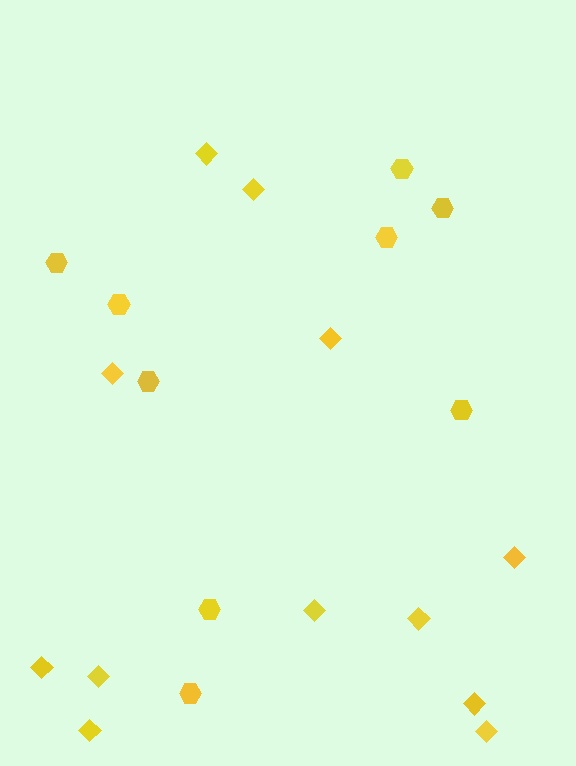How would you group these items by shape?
There are 2 groups: one group of hexagons (9) and one group of diamonds (12).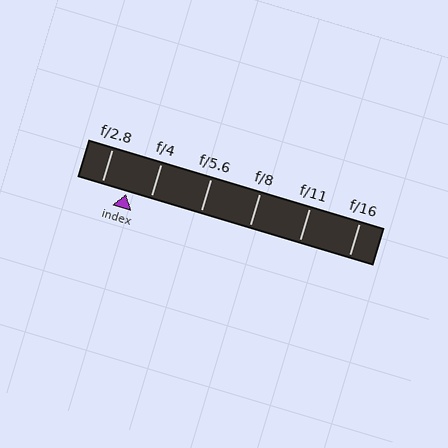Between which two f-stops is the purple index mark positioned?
The index mark is between f/2.8 and f/4.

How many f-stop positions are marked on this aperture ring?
There are 6 f-stop positions marked.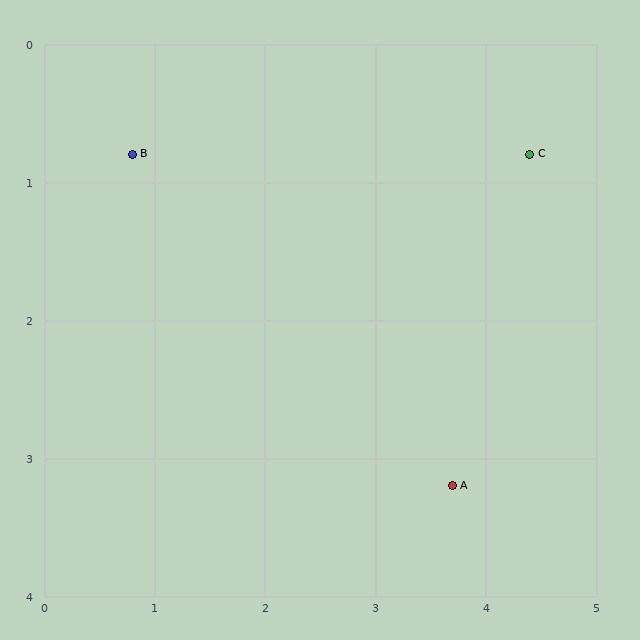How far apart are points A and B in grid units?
Points A and B are about 3.8 grid units apart.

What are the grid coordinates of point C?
Point C is at approximately (4.4, 0.8).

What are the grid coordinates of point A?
Point A is at approximately (3.7, 3.2).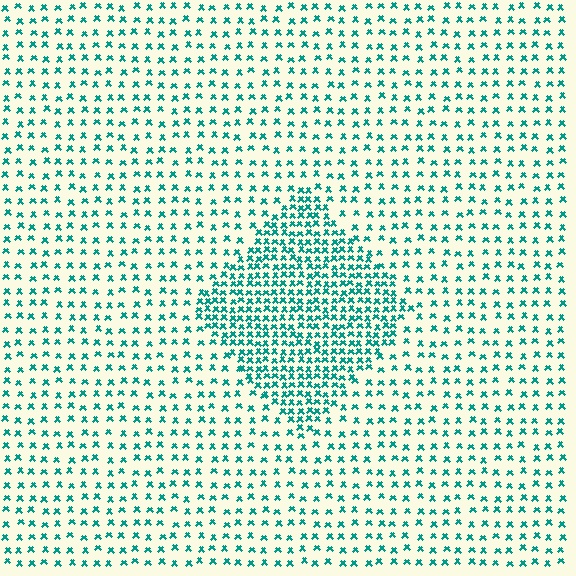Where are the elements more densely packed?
The elements are more densely packed inside the diamond boundary.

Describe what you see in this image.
The image contains small teal elements arranged at two different densities. A diamond-shaped region is visible where the elements are more densely packed than the surrounding area.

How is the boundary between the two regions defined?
The boundary is defined by a change in element density (approximately 2.3x ratio). All elements are the same color, size, and shape.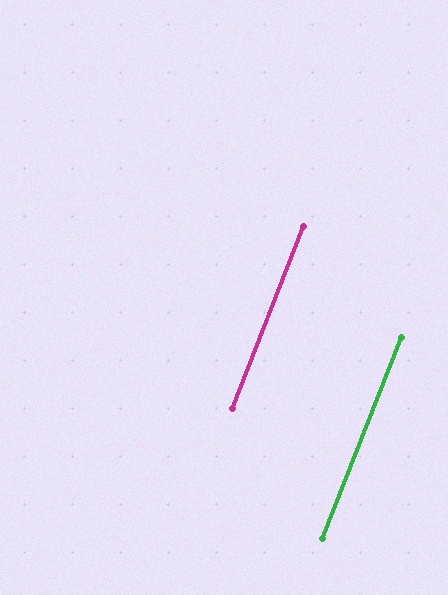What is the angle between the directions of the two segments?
Approximately 0 degrees.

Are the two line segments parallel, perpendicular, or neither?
Parallel — their directions differ by only 0.1°.